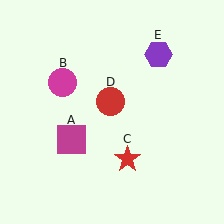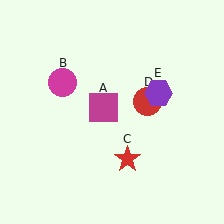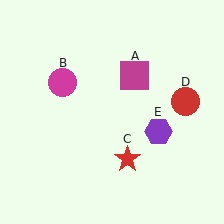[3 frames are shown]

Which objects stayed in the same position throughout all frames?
Magenta circle (object B) and red star (object C) remained stationary.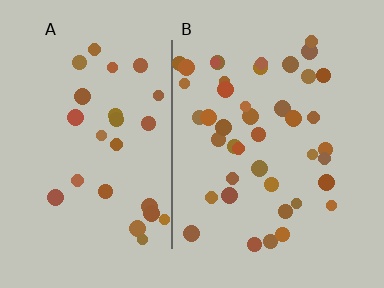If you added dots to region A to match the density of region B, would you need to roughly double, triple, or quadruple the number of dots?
Approximately double.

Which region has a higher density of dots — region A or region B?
B (the right).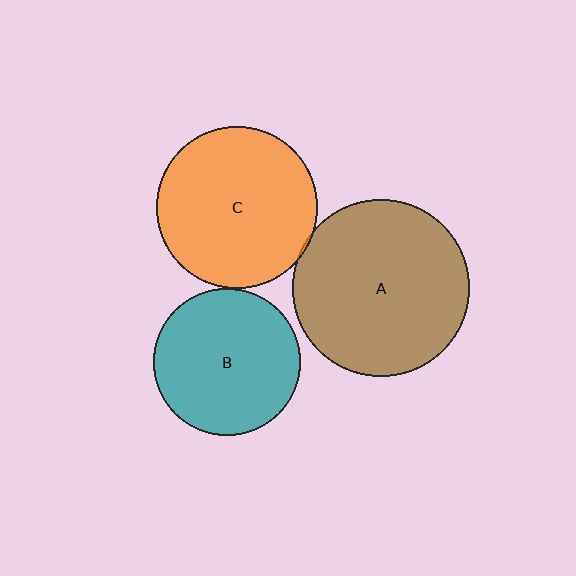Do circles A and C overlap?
Yes.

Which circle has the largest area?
Circle A (brown).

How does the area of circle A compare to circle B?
Approximately 1.4 times.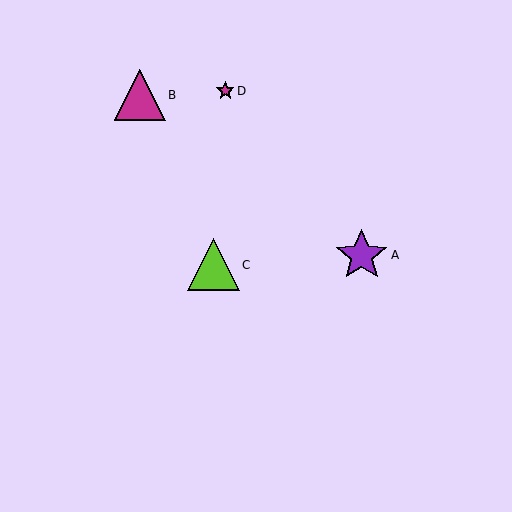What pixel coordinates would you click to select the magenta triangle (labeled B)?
Click at (140, 95) to select the magenta triangle B.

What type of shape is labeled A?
Shape A is a purple star.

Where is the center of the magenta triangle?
The center of the magenta triangle is at (140, 95).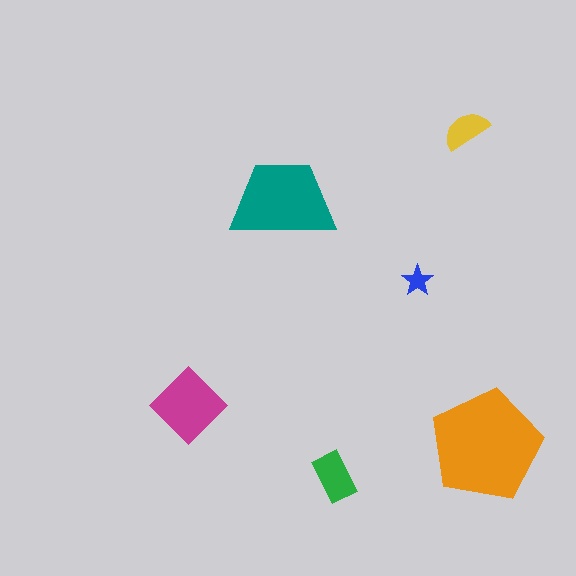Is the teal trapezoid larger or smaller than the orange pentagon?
Smaller.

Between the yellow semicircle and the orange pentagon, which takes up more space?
The orange pentagon.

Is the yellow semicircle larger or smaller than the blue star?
Larger.